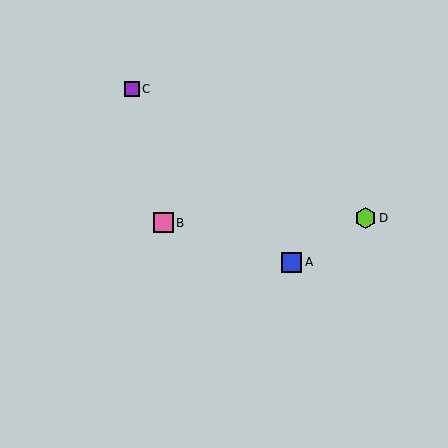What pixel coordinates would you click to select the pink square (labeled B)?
Click at (163, 223) to select the pink square B.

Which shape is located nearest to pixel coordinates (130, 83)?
The purple square (labeled C) at (132, 89) is nearest to that location.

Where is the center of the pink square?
The center of the pink square is at (163, 223).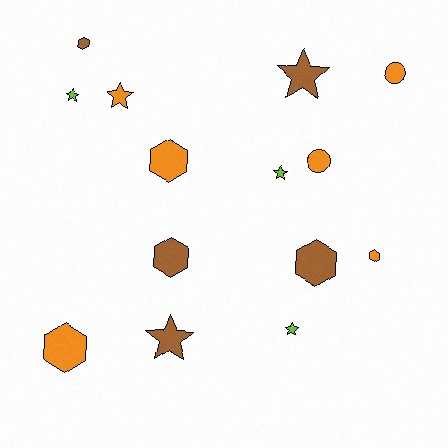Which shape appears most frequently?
Hexagon, with 6 objects.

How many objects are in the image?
There are 14 objects.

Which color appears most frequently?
Orange, with 6 objects.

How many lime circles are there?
There are no lime circles.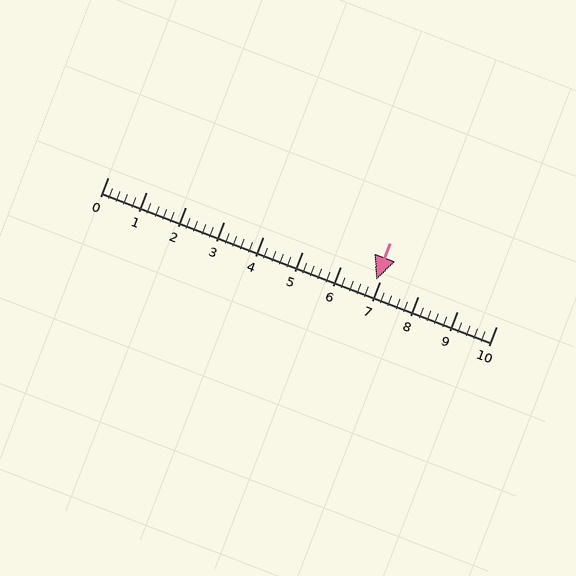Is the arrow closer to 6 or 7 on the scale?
The arrow is closer to 7.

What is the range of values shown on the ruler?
The ruler shows values from 0 to 10.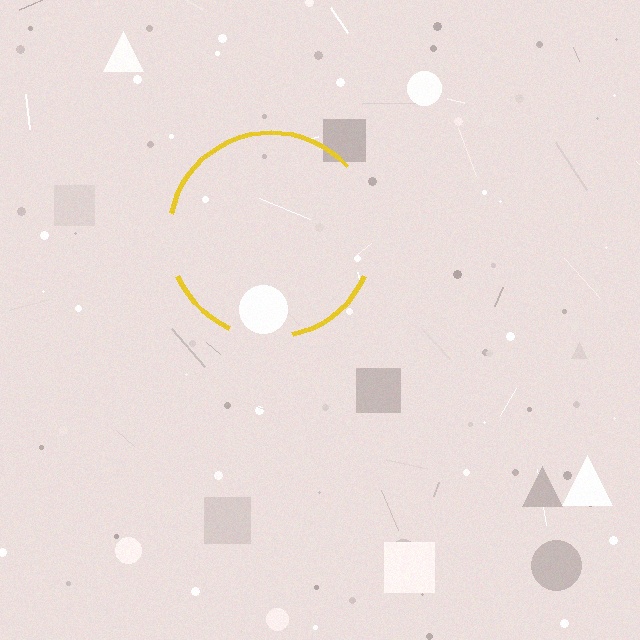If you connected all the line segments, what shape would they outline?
They would outline a circle.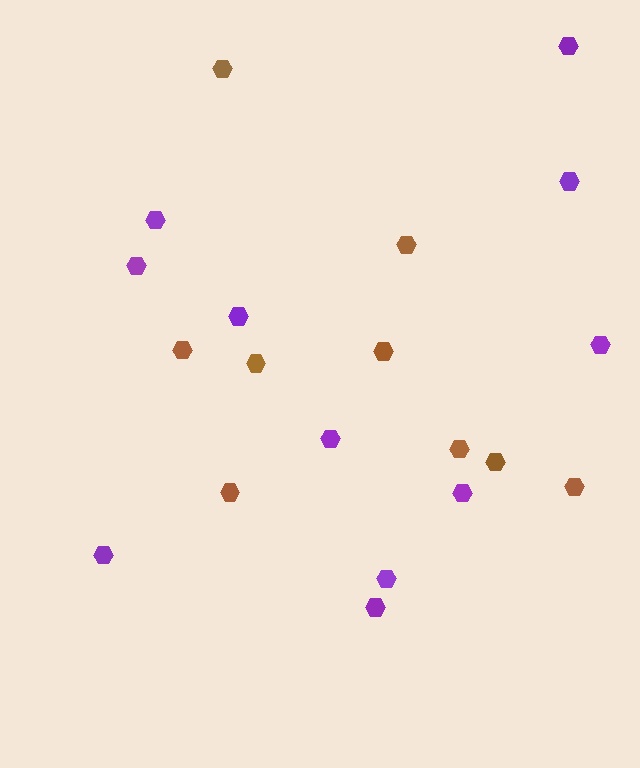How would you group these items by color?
There are 2 groups: one group of purple hexagons (11) and one group of brown hexagons (9).